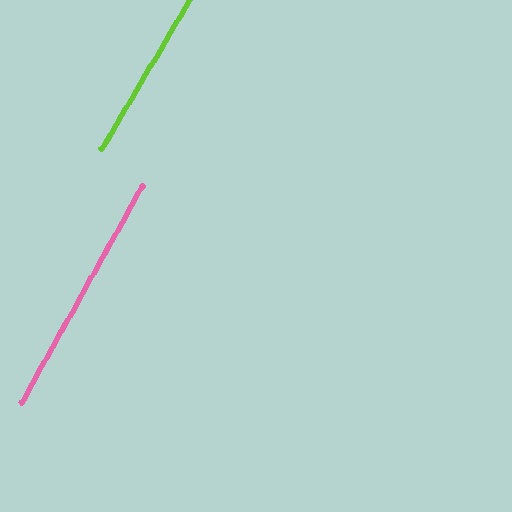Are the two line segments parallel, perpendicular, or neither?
Parallel — their directions differ by only 1.1°.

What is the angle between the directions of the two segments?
Approximately 1 degree.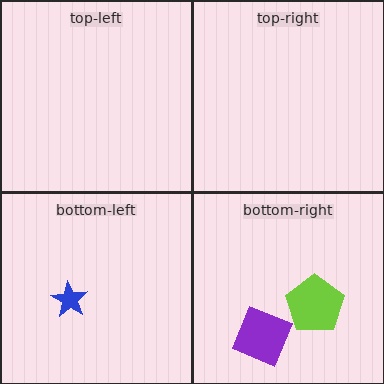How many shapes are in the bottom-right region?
2.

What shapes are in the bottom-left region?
The blue star.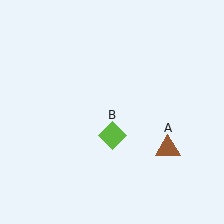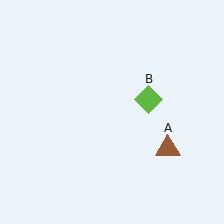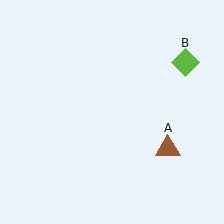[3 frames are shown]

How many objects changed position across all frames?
1 object changed position: lime diamond (object B).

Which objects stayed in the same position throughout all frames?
Brown triangle (object A) remained stationary.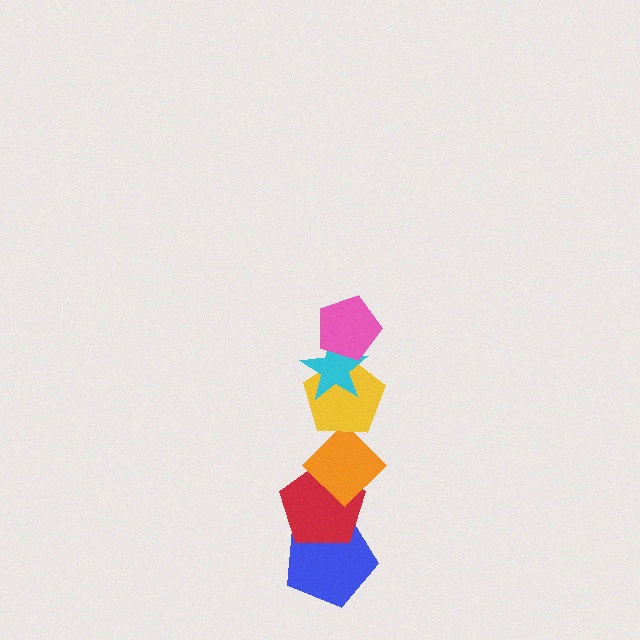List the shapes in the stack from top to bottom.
From top to bottom: the pink pentagon, the cyan star, the yellow pentagon, the orange diamond, the red pentagon, the blue pentagon.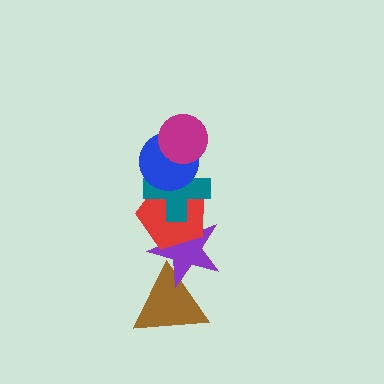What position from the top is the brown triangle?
The brown triangle is 6th from the top.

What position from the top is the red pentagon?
The red pentagon is 4th from the top.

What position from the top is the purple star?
The purple star is 5th from the top.